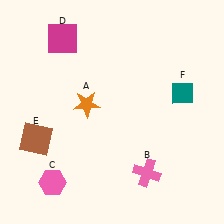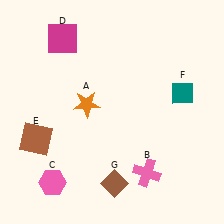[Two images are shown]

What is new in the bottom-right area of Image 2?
A brown diamond (G) was added in the bottom-right area of Image 2.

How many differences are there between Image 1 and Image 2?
There is 1 difference between the two images.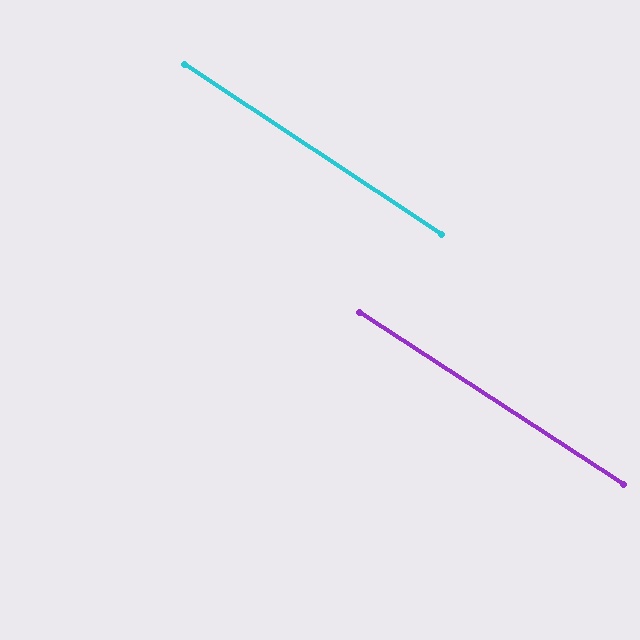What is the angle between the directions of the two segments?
Approximately 0 degrees.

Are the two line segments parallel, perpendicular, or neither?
Parallel — their directions differ by only 0.3°.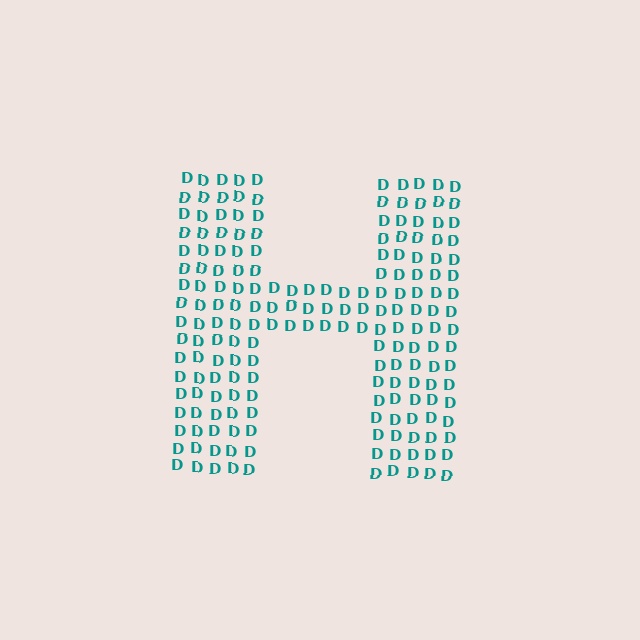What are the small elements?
The small elements are letter D's.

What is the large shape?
The large shape is the letter H.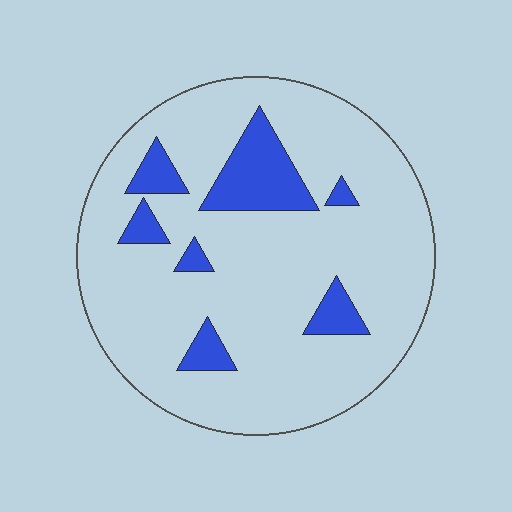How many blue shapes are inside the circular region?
7.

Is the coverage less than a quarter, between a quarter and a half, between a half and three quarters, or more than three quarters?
Less than a quarter.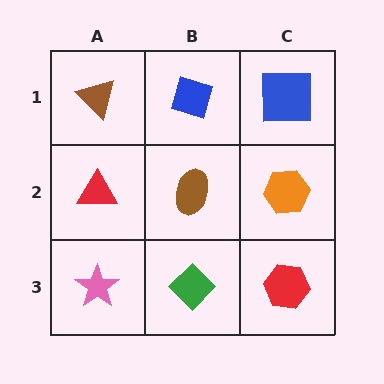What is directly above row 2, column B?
A blue diamond.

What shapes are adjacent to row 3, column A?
A red triangle (row 2, column A), a green diamond (row 3, column B).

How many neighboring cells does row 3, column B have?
3.